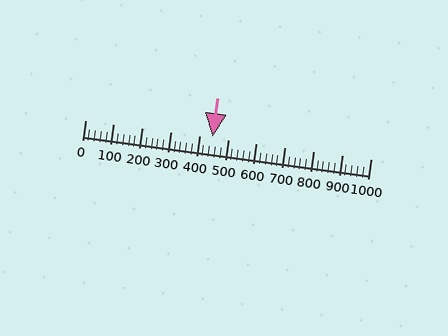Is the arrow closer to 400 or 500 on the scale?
The arrow is closer to 400.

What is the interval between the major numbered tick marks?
The major tick marks are spaced 100 units apart.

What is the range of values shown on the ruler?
The ruler shows values from 0 to 1000.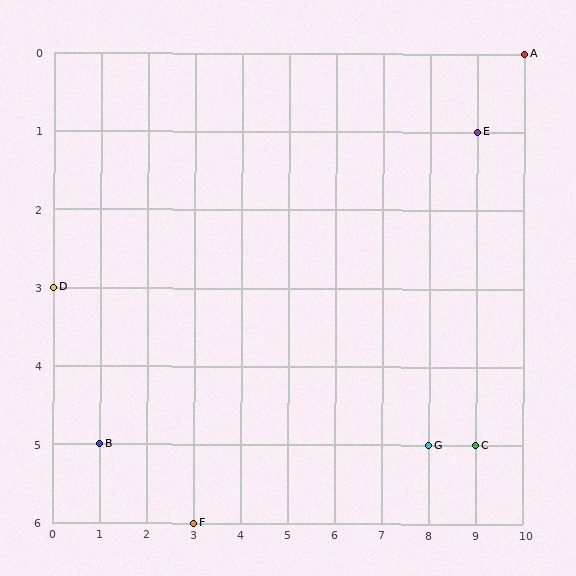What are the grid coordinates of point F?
Point F is at grid coordinates (3, 6).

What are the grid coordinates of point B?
Point B is at grid coordinates (1, 5).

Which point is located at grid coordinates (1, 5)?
Point B is at (1, 5).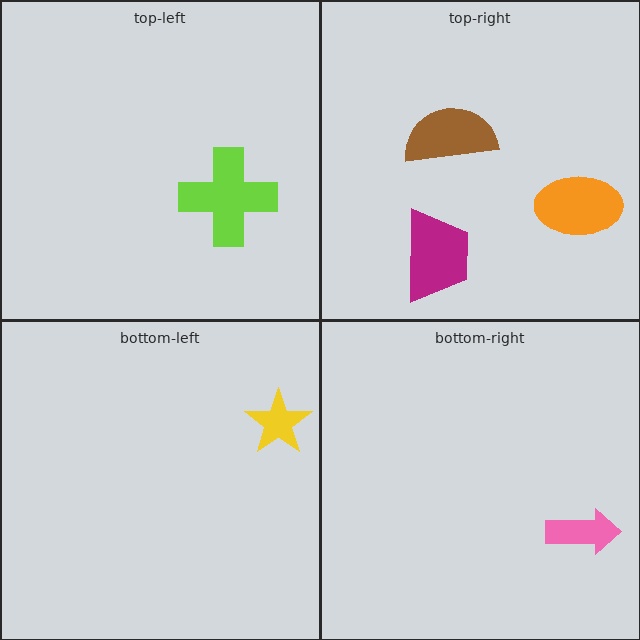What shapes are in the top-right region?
The magenta trapezoid, the orange ellipse, the brown semicircle.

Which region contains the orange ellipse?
The top-right region.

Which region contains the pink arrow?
The bottom-right region.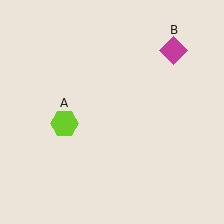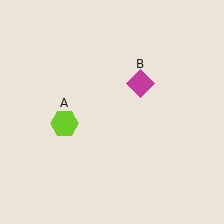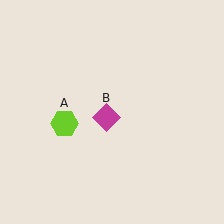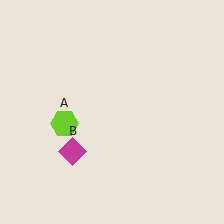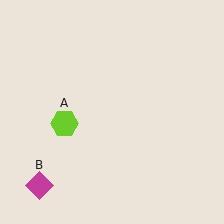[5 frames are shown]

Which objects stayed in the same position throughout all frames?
Lime hexagon (object A) remained stationary.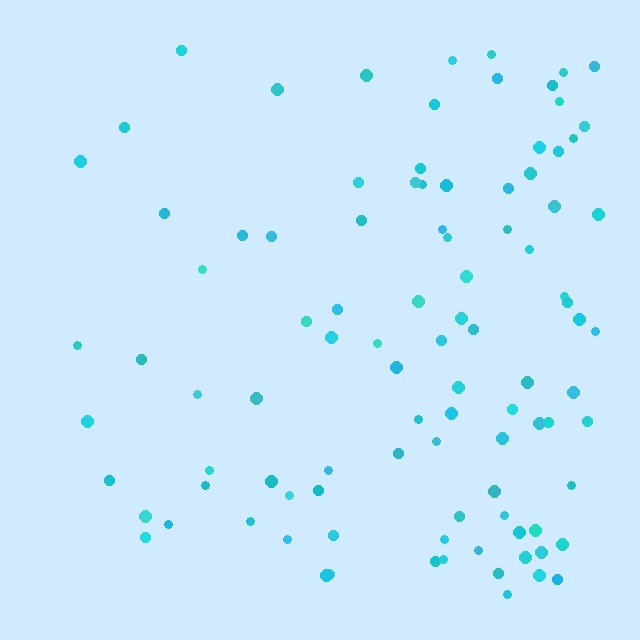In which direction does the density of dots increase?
From left to right, with the right side densest.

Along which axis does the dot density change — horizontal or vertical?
Horizontal.